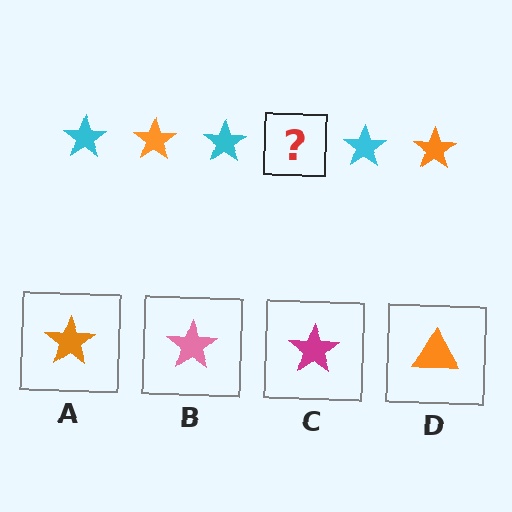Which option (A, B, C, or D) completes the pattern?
A.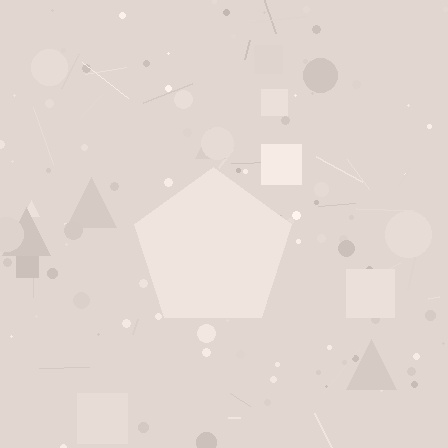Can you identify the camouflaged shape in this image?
The camouflaged shape is a pentagon.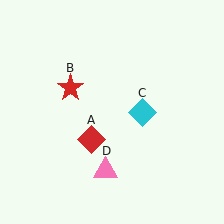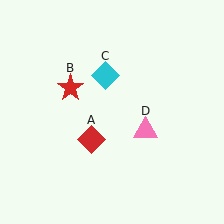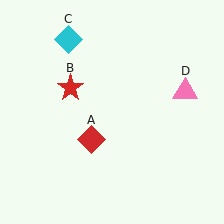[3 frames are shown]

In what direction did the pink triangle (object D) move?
The pink triangle (object D) moved up and to the right.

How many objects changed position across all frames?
2 objects changed position: cyan diamond (object C), pink triangle (object D).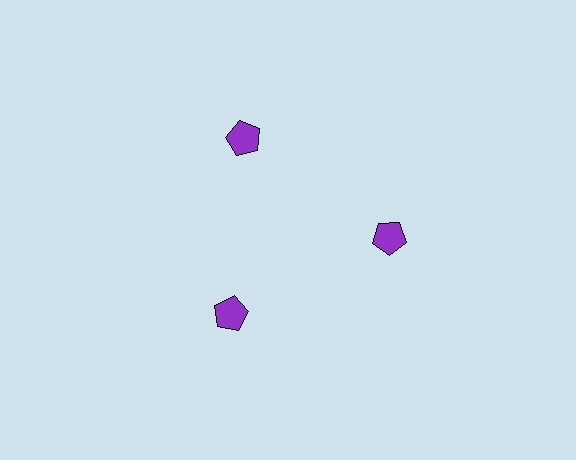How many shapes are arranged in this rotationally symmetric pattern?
There are 3 shapes, arranged in 3 groups of 1.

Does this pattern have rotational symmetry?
Yes, this pattern has 3-fold rotational symmetry. It looks the same after rotating 120 degrees around the center.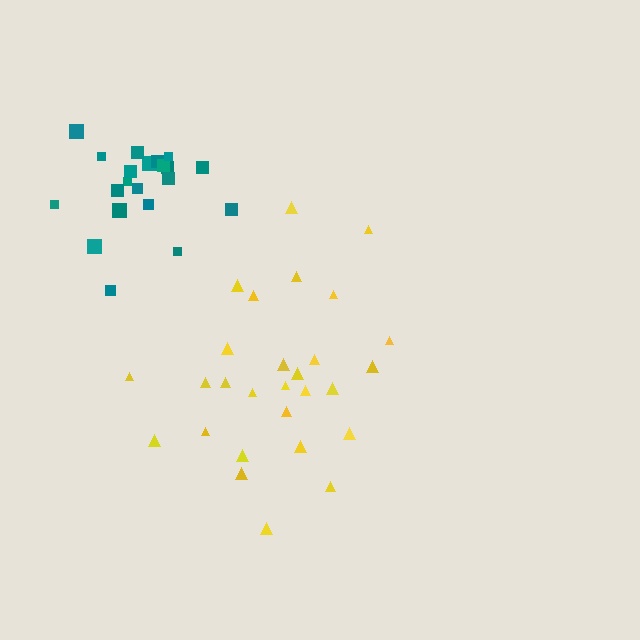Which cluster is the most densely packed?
Teal.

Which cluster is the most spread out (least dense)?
Yellow.